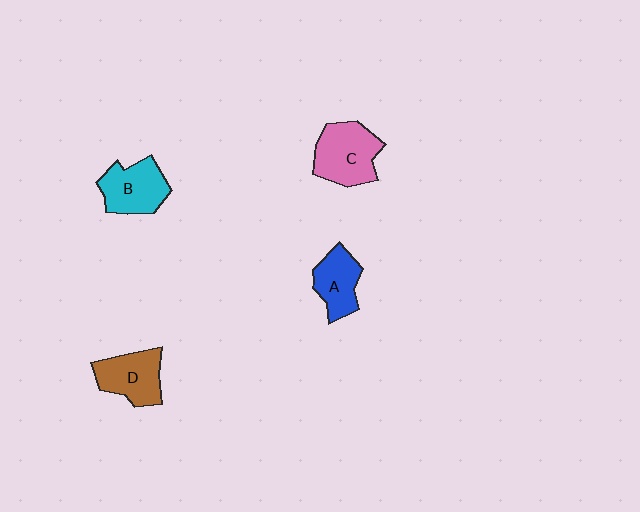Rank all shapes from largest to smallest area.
From largest to smallest: C (pink), B (cyan), D (brown), A (blue).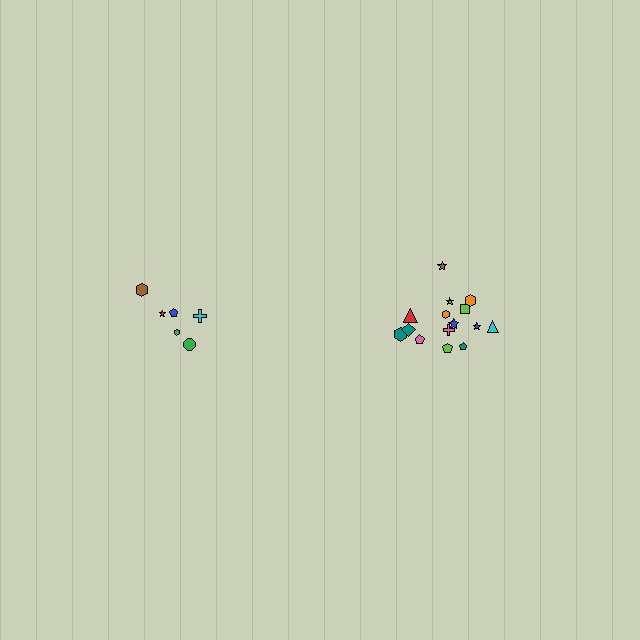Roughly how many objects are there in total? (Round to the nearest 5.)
Roughly 20 objects in total.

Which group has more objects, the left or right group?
The right group.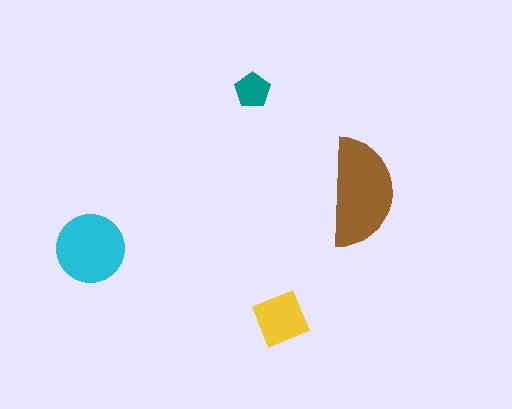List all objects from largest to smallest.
The brown semicircle, the cyan circle, the yellow diamond, the teal pentagon.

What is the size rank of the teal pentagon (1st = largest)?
4th.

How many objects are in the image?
There are 4 objects in the image.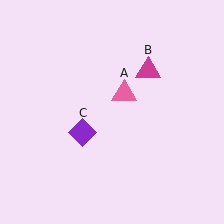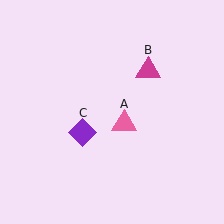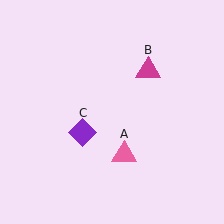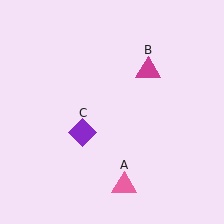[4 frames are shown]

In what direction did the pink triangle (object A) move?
The pink triangle (object A) moved down.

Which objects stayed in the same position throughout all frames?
Magenta triangle (object B) and purple diamond (object C) remained stationary.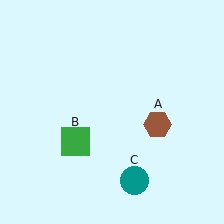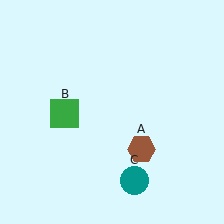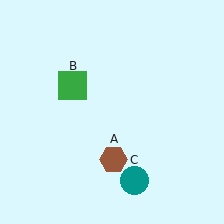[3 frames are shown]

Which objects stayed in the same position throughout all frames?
Teal circle (object C) remained stationary.